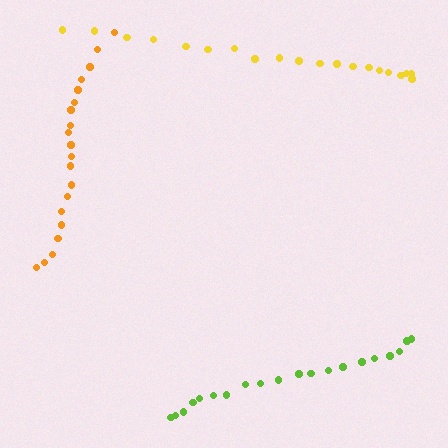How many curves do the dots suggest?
There are 3 distinct paths.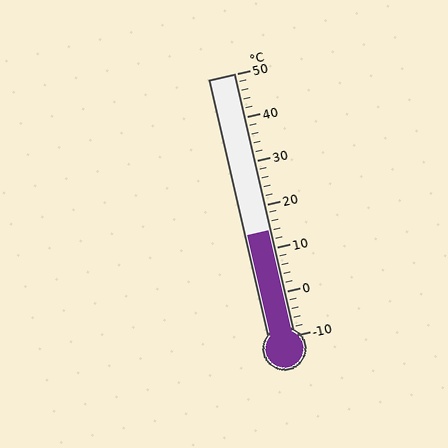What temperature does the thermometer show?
The thermometer shows approximately 14°C.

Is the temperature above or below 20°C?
The temperature is below 20°C.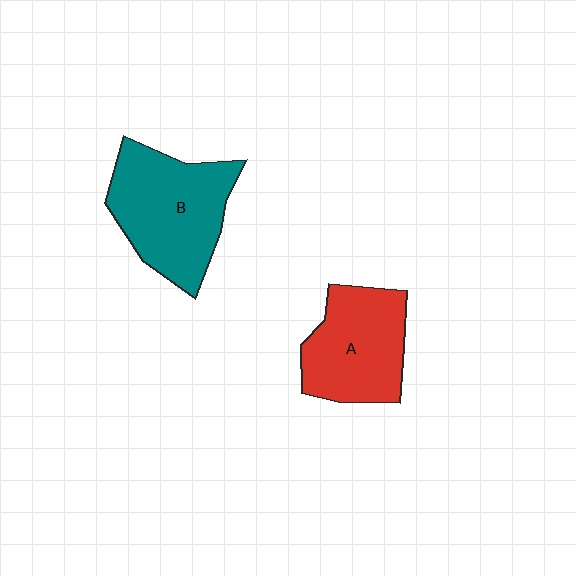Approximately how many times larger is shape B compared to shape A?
Approximately 1.2 times.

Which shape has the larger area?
Shape B (teal).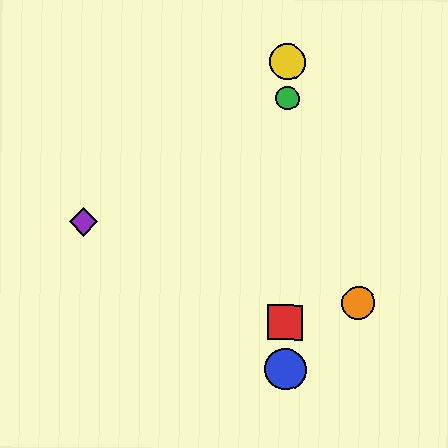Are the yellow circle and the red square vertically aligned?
Yes, both are at x≈288.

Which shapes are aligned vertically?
The red square, the blue circle, the green circle, the yellow circle are aligned vertically.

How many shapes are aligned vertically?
4 shapes (the red square, the blue circle, the green circle, the yellow circle) are aligned vertically.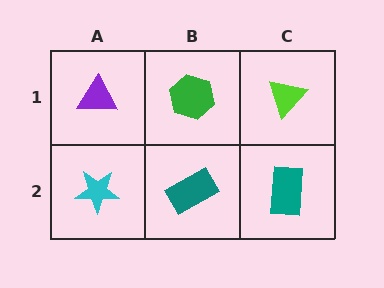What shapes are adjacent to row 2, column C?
A lime triangle (row 1, column C), a teal rectangle (row 2, column B).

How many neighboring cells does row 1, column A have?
2.